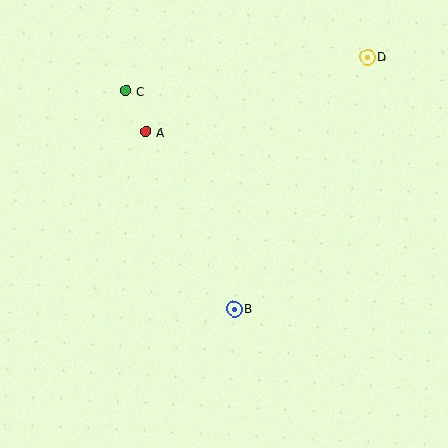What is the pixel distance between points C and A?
The distance between C and A is 46 pixels.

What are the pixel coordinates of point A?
Point A is at (146, 132).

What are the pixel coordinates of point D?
Point D is at (367, 57).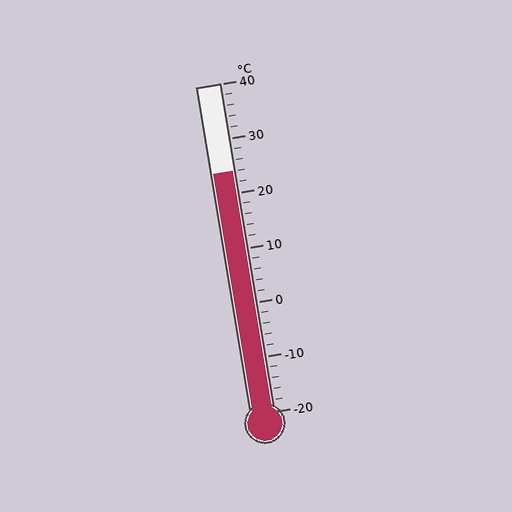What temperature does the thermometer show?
The thermometer shows approximately 24°C.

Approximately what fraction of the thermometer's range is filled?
The thermometer is filled to approximately 75% of its range.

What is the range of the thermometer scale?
The thermometer scale ranges from -20°C to 40°C.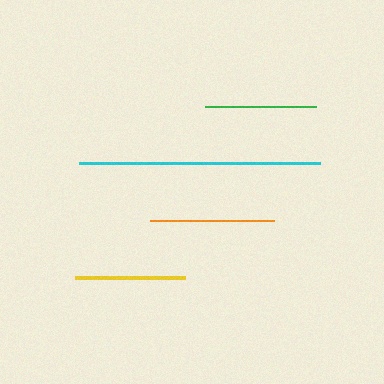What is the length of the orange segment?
The orange segment is approximately 124 pixels long.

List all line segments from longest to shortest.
From longest to shortest: cyan, orange, green, yellow.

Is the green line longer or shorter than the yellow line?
The green line is longer than the yellow line.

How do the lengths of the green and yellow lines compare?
The green and yellow lines are approximately the same length.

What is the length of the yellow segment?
The yellow segment is approximately 110 pixels long.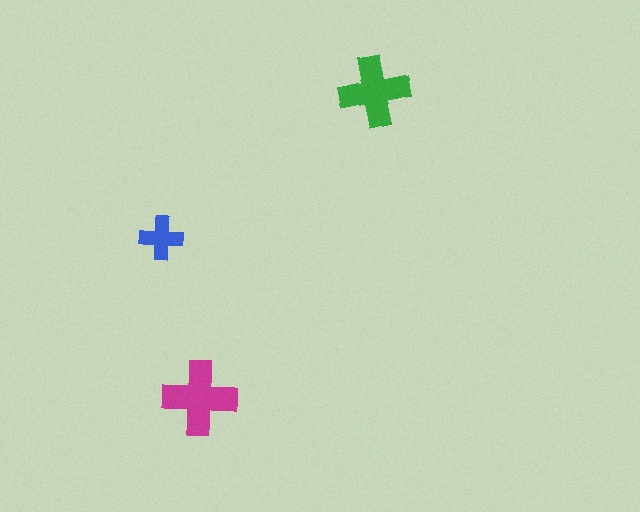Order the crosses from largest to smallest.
the magenta one, the green one, the blue one.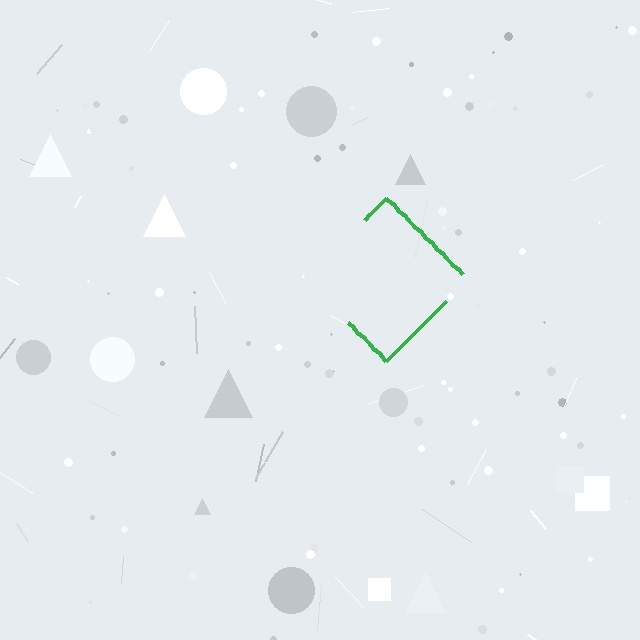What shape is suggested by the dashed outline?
The dashed outline suggests a diamond.